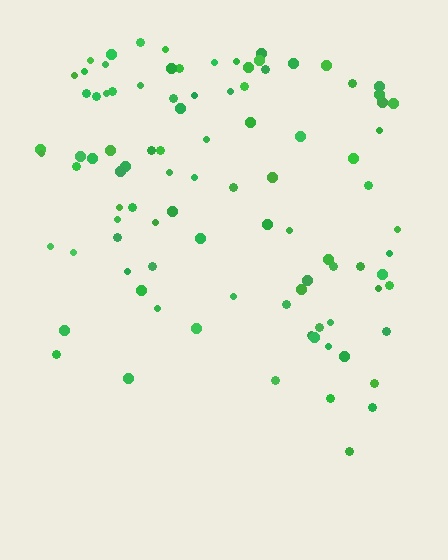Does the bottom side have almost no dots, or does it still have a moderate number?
Still a moderate number, just noticeably fewer than the top.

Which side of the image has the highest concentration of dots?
The top.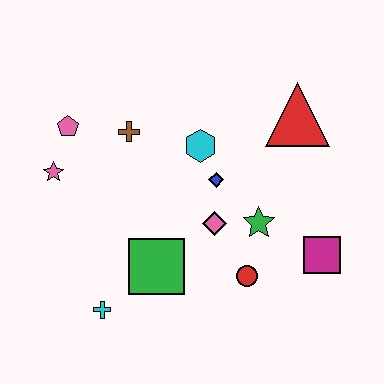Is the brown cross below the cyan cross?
No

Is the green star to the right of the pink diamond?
Yes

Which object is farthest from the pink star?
The magenta square is farthest from the pink star.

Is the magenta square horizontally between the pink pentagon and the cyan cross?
No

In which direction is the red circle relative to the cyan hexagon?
The red circle is below the cyan hexagon.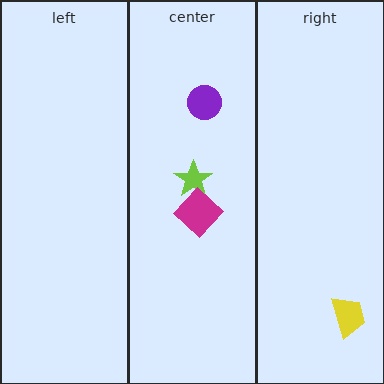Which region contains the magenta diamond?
The center region.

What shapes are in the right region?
The yellow trapezoid.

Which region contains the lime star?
The center region.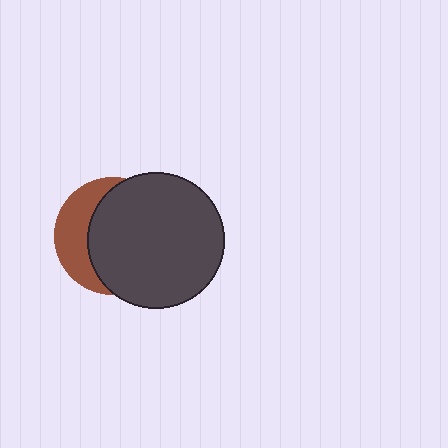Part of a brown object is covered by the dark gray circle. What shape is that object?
It is a circle.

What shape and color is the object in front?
The object in front is a dark gray circle.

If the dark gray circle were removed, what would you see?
You would see the complete brown circle.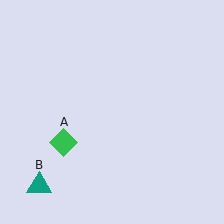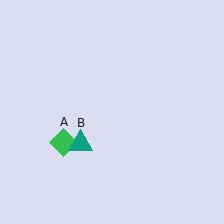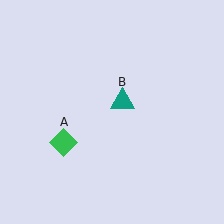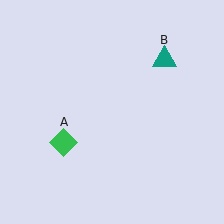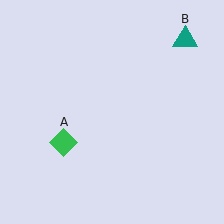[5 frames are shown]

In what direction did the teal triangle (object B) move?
The teal triangle (object B) moved up and to the right.